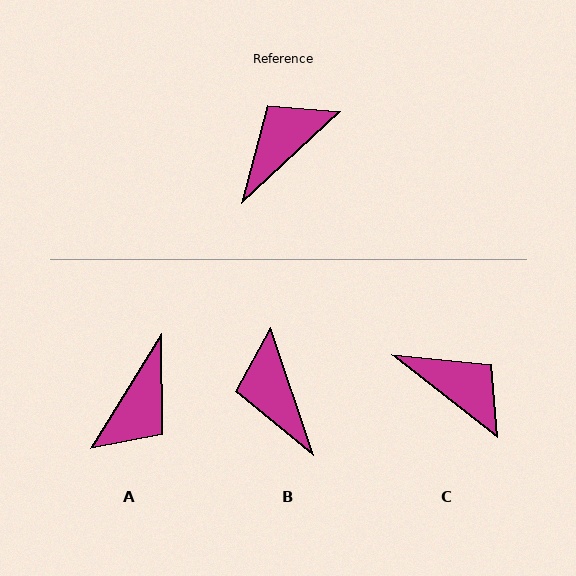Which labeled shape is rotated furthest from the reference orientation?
A, about 164 degrees away.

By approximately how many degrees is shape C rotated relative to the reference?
Approximately 81 degrees clockwise.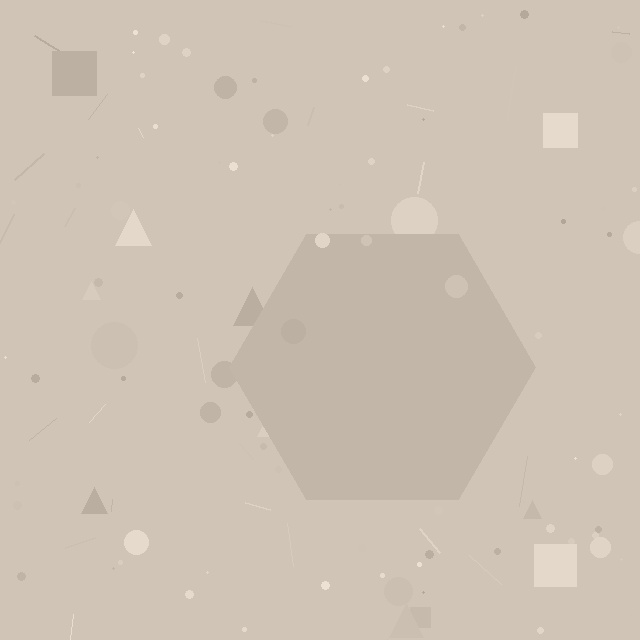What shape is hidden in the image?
A hexagon is hidden in the image.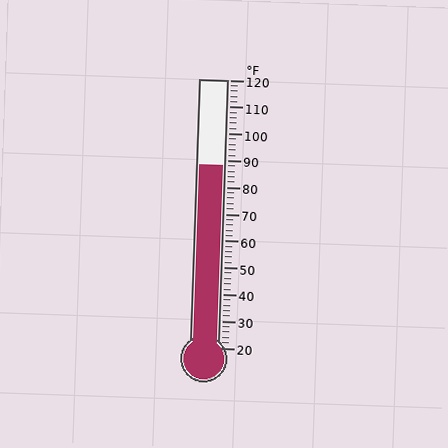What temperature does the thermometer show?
The thermometer shows approximately 88°F.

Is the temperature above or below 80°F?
The temperature is above 80°F.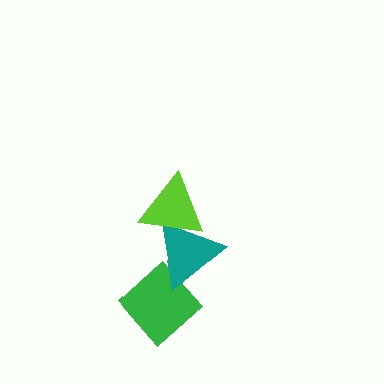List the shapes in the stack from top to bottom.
From top to bottom: the lime triangle, the teal triangle, the green diamond.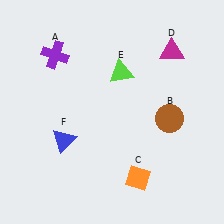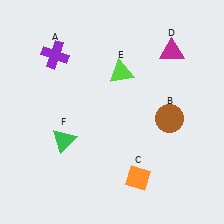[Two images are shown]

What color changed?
The triangle (F) changed from blue in Image 1 to green in Image 2.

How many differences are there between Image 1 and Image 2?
There is 1 difference between the two images.